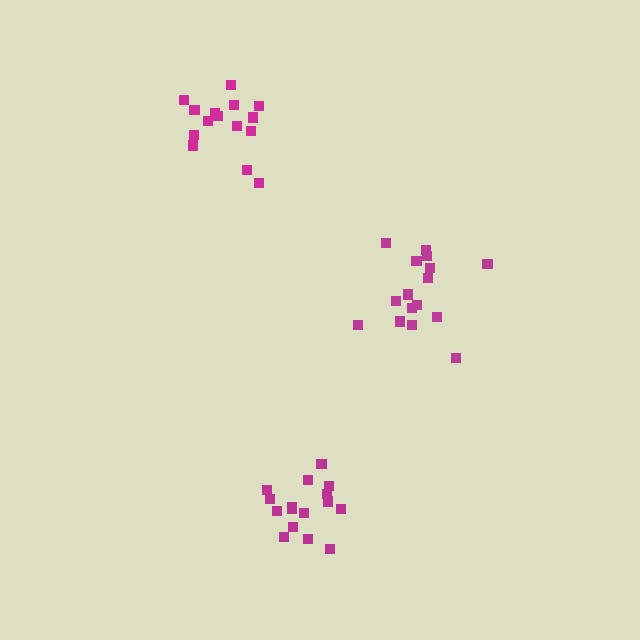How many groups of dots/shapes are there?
There are 3 groups.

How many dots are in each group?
Group 1: 16 dots, Group 2: 16 dots, Group 3: 15 dots (47 total).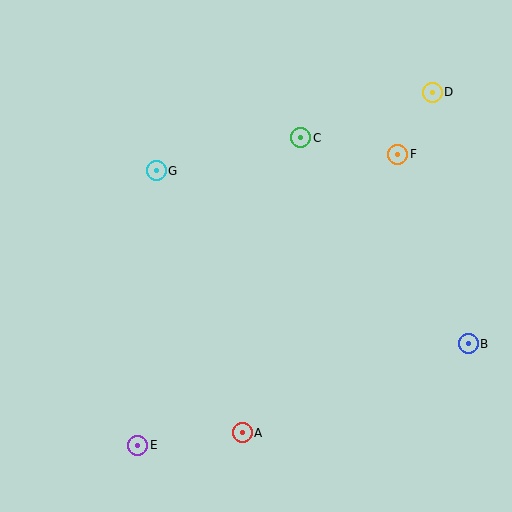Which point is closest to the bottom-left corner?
Point E is closest to the bottom-left corner.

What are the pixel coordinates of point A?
Point A is at (242, 433).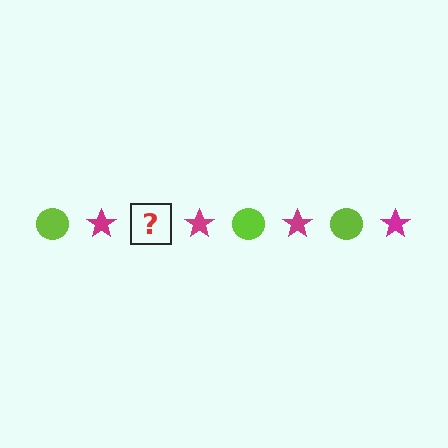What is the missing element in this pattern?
The missing element is a lime circle.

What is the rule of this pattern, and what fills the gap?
The rule is that the pattern alternates between lime circle and magenta star. The gap should be filled with a lime circle.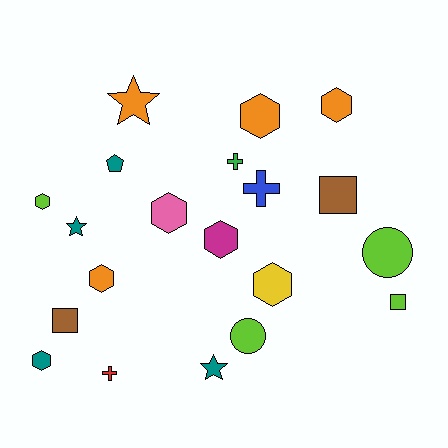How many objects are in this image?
There are 20 objects.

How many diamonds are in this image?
There are no diamonds.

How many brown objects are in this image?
There are 2 brown objects.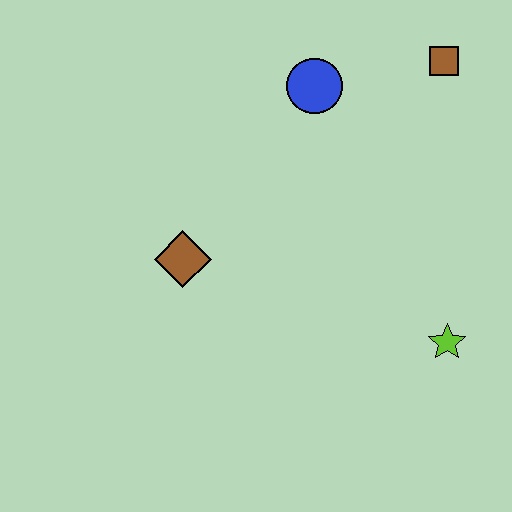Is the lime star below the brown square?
Yes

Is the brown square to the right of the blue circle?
Yes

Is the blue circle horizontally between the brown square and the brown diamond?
Yes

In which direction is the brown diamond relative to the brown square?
The brown diamond is to the left of the brown square.